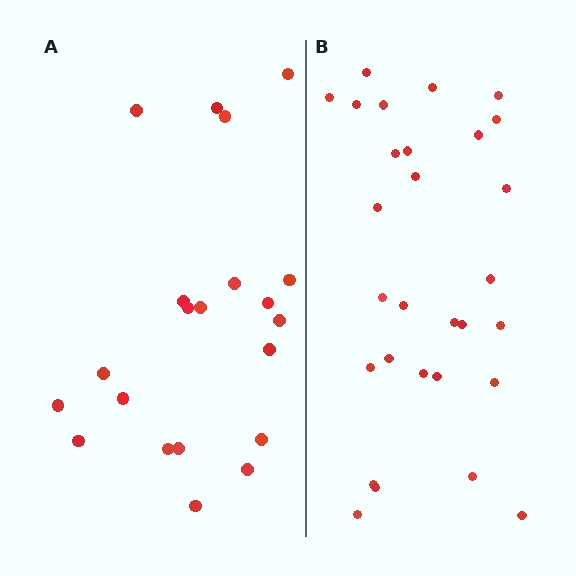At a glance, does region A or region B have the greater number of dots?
Region B (the right region) has more dots.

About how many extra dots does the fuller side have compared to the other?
Region B has roughly 8 or so more dots than region A.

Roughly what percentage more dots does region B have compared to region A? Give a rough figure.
About 40% more.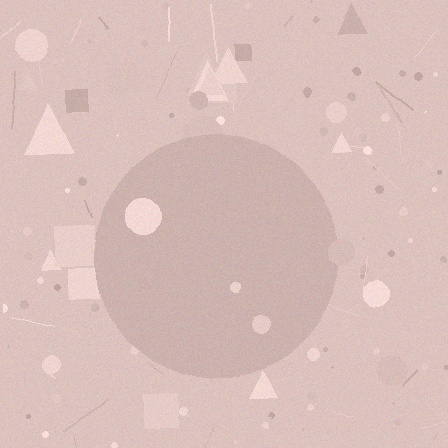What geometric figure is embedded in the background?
A circle is embedded in the background.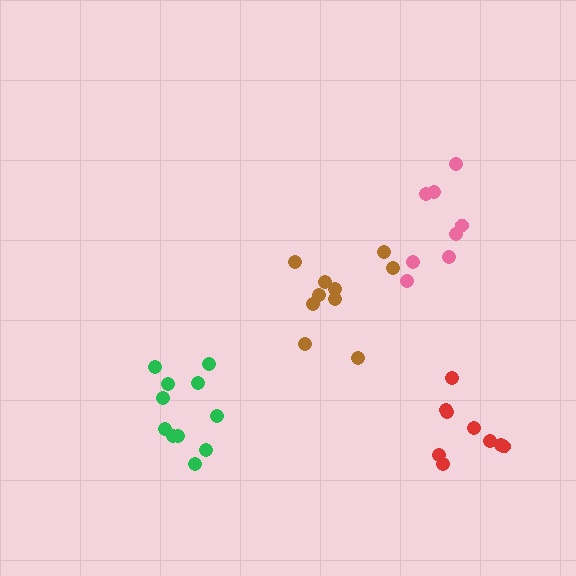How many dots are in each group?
Group 1: 11 dots, Group 2: 9 dots, Group 3: 10 dots, Group 4: 8 dots (38 total).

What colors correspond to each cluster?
The clusters are colored: green, red, brown, pink.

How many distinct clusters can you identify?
There are 4 distinct clusters.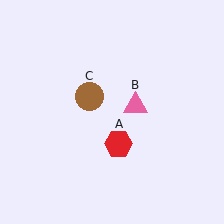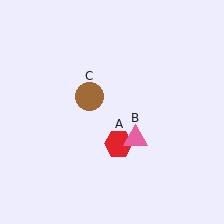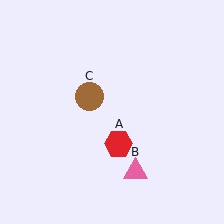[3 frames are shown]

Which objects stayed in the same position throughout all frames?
Red hexagon (object A) and brown circle (object C) remained stationary.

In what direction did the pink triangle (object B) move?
The pink triangle (object B) moved down.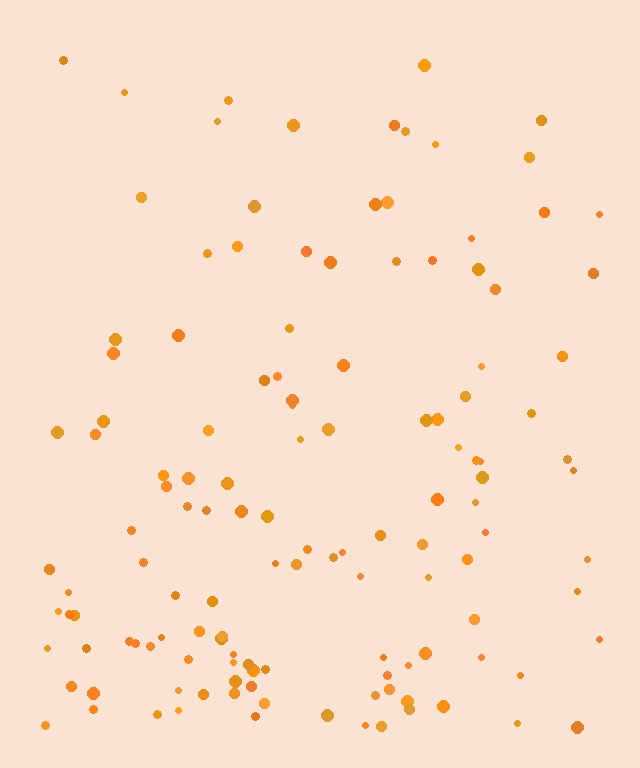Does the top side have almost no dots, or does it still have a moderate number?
Still a moderate number, just noticeably fewer than the bottom.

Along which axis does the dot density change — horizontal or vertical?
Vertical.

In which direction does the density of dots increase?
From top to bottom, with the bottom side densest.